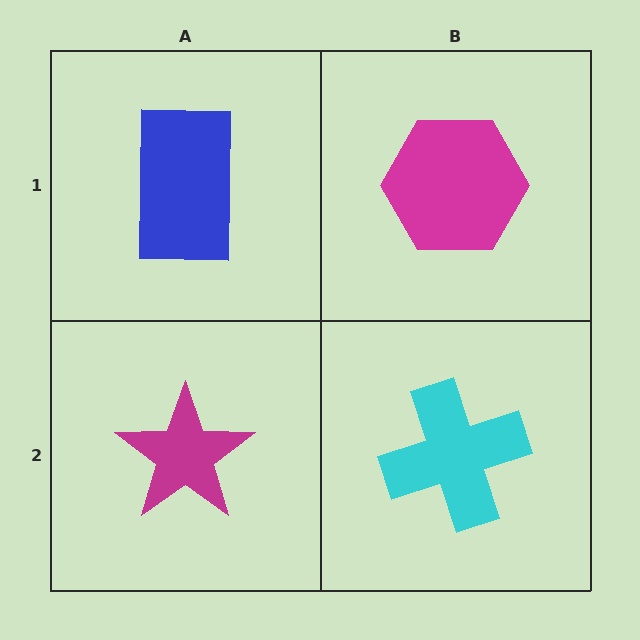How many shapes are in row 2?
2 shapes.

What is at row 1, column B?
A magenta hexagon.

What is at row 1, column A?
A blue rectangle.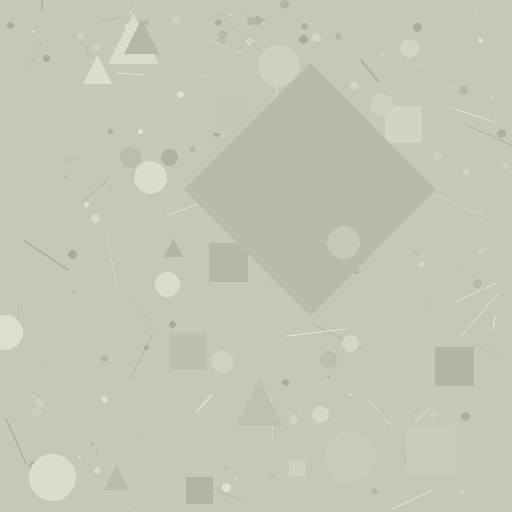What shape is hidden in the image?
A diamond is hidden in the image.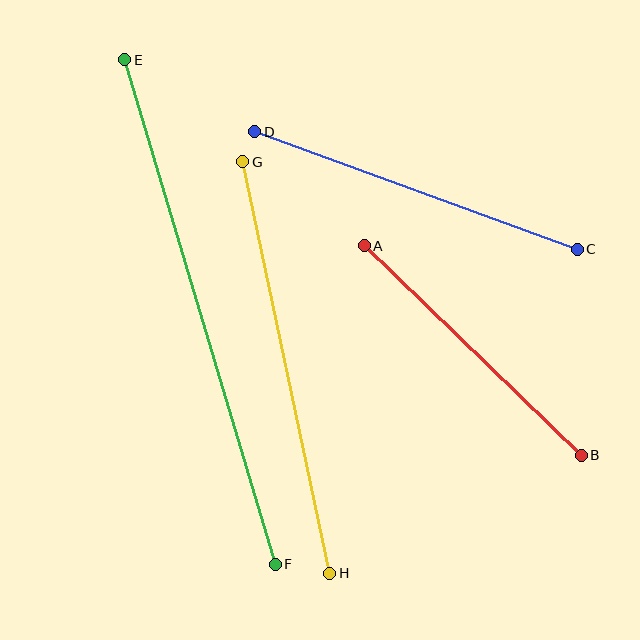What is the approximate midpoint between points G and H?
The midpoint is at approximately (286, 368) pixels.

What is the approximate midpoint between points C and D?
The midpoint is at approximately (416, 190) pixels.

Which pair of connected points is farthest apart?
Points E and F are farthest apart.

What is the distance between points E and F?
The distance is approximately 526 pixels.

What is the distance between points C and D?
The distance is approximately 343 pixels.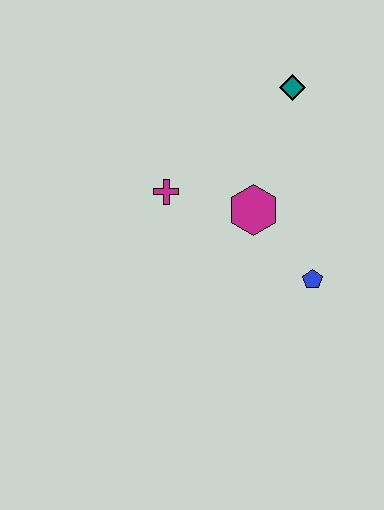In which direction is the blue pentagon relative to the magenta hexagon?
The blue pentagon is below the magenta hexagon.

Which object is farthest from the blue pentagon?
The teal diamond is farthest from the blue pentagon.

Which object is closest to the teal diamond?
The magenta hexagon is closest to the teal diamond.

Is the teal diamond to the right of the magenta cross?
Yes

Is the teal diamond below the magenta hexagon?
No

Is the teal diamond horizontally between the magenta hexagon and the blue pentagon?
Yes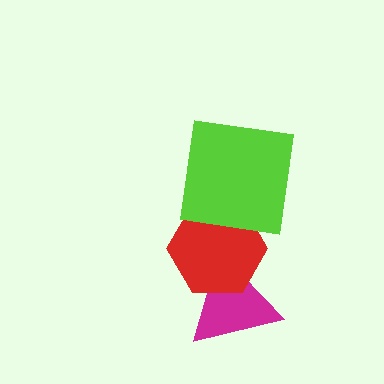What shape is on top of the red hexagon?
The lime square is on top of the red hexagon.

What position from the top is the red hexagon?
The red hexagon is 2nd from the top.